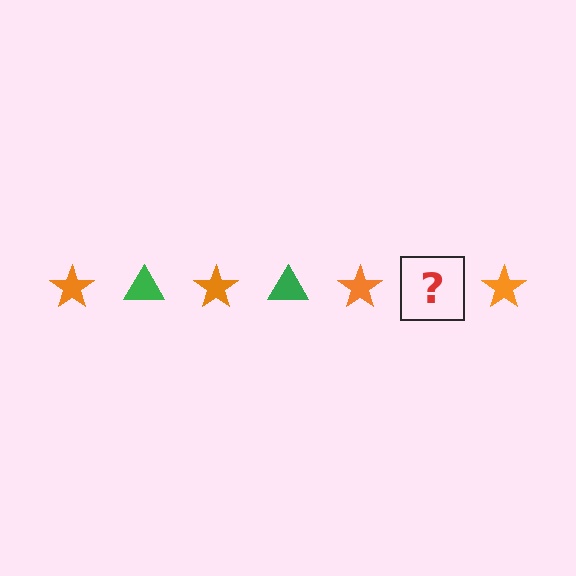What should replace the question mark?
The question mark should be replaced with a green triangle.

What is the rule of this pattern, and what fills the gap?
The rule is that the pattern alternates between orange star and green triangle. The gap should be filled with a green triangle.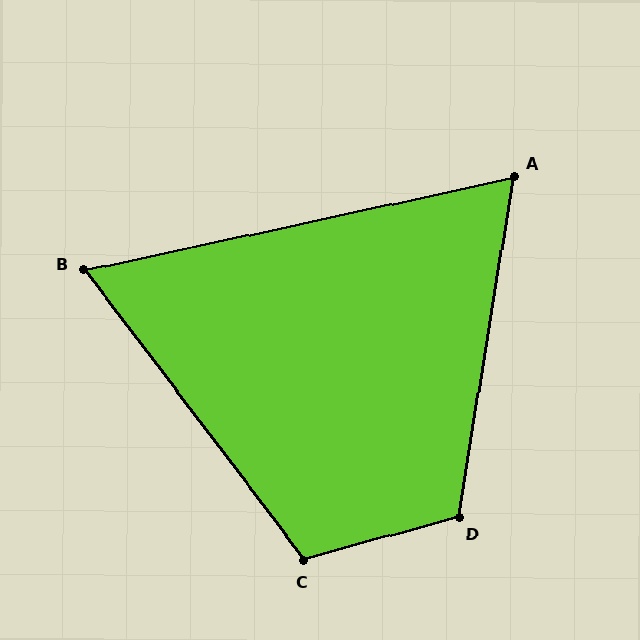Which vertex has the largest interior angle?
D, at approximately 115 degrees.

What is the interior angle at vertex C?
Approximately 111 degrees (obtuse).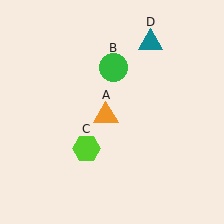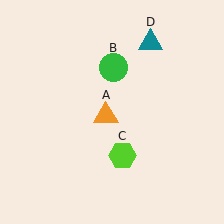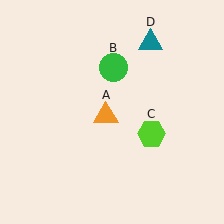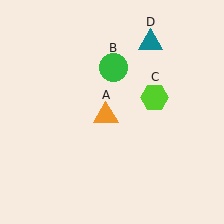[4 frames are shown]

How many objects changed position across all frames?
1 object changed position: lime hexagon (object C).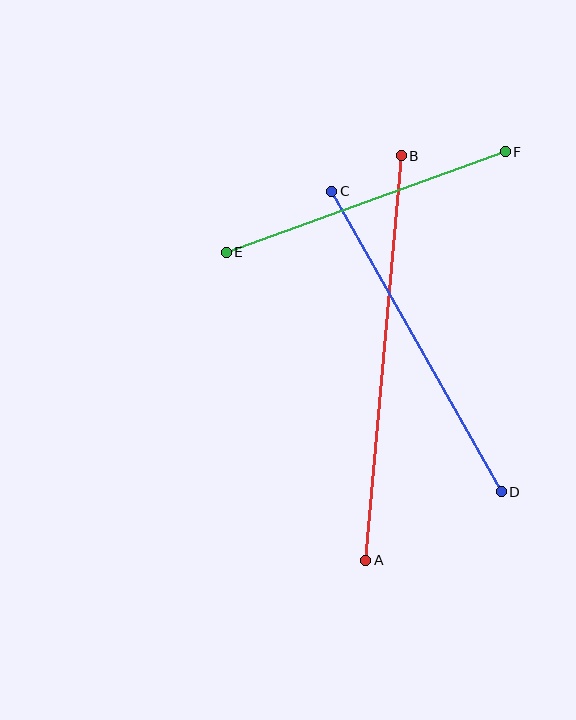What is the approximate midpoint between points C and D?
The midpoint is at approximately (417, 341) pixels.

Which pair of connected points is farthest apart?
Points A and B are farthest apart.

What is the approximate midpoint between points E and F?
The midpoint is at approximately (366, 202) pixels.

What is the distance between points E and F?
The distance is approximately 296 pixels.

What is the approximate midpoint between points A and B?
The midpoint is at approximately (383, 358) pixels.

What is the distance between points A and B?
The distance is approximately 406 pixels.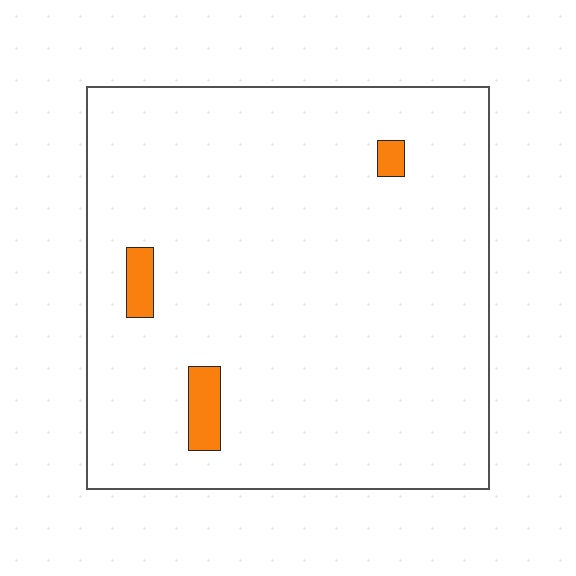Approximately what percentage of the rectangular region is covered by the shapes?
Approximately 5%.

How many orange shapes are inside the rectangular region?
3.